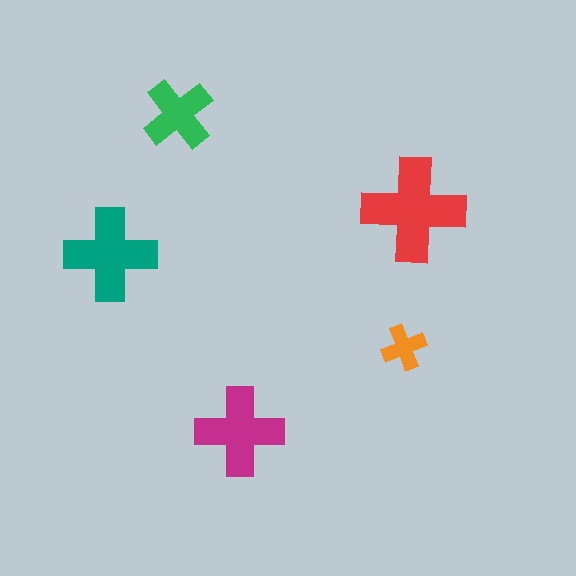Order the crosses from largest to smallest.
the red one, the teal one, the magenta one, the green one, the orange one.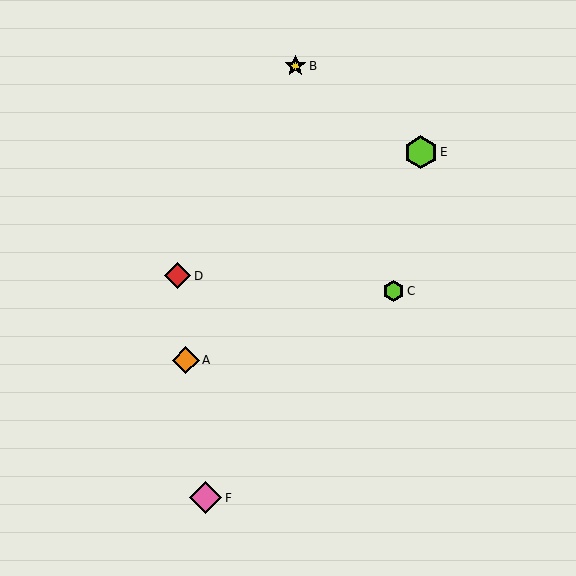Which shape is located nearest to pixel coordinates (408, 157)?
The lime hexagon (labeled E) at (421, 152) is nearest to that location.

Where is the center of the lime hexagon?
The center of the lime hexagon is at (394, 291).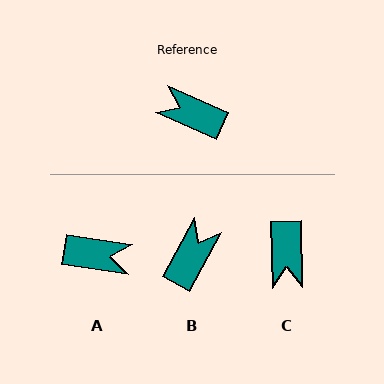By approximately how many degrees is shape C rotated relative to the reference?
Approximately 115 degrees counter-clockwise.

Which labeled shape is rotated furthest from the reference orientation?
A, about 165 degrees away.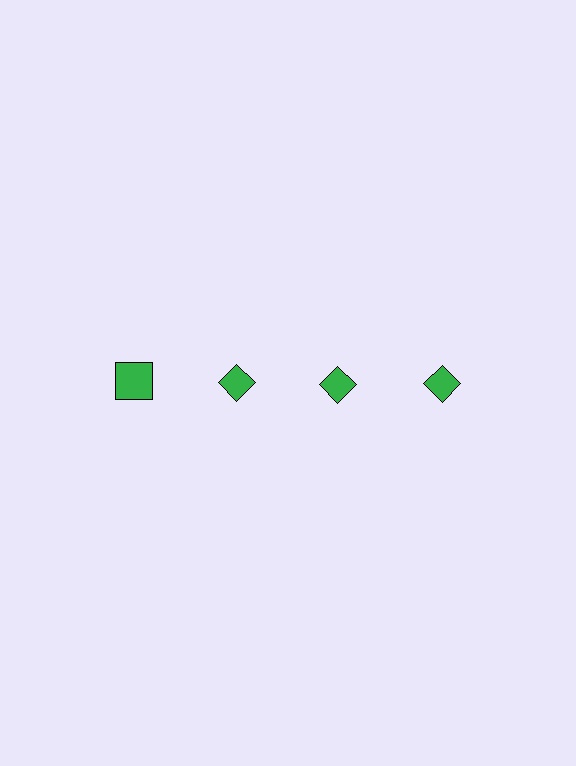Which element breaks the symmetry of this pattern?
The green square in the top row, leftmost column breaks the symmetry. All other shapes are green diamonds.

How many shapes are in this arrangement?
There are 4 shapes arranged in a grid pattern.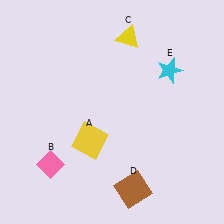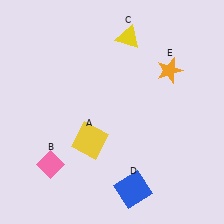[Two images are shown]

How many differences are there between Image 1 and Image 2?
There are 2 differences between the two images.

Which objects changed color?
D changed from brown to blue. E changed from cyan to orange.